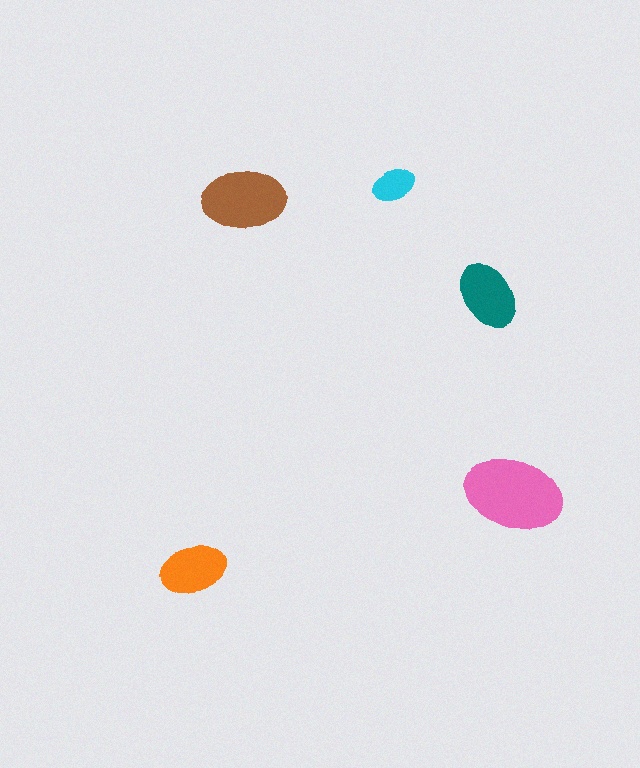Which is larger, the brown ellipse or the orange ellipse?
The brown one.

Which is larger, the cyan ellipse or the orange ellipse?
The orange one.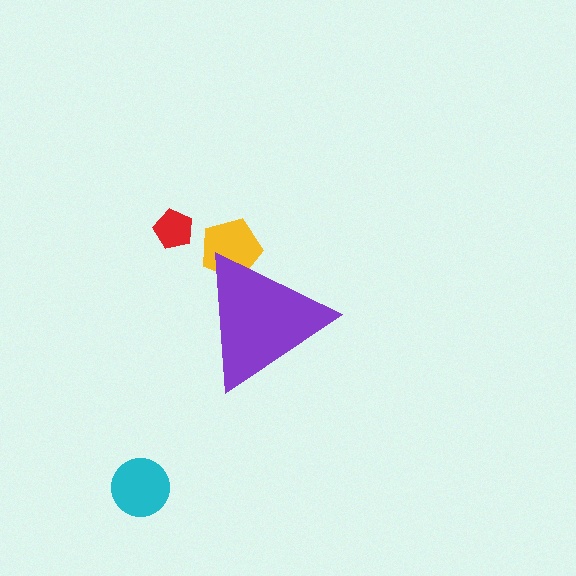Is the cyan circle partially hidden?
No, the cyan circle is fully visible.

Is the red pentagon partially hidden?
No, the red pentagon is fully visible.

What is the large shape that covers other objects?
A purple triangle.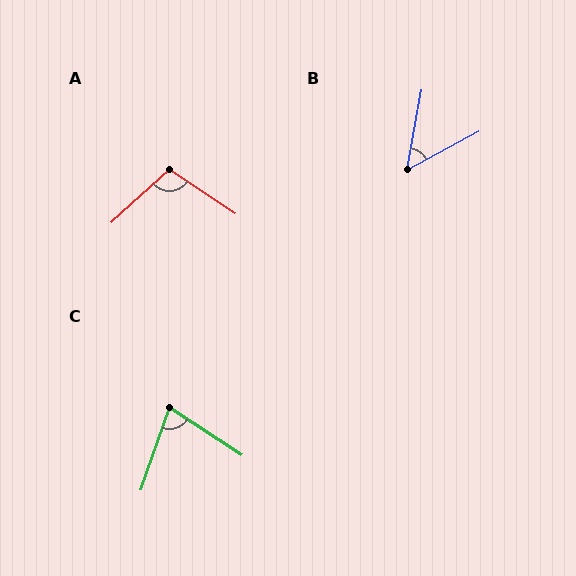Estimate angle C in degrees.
Approximately 76 degrees.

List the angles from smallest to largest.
B (51°), C (76°), A (104°).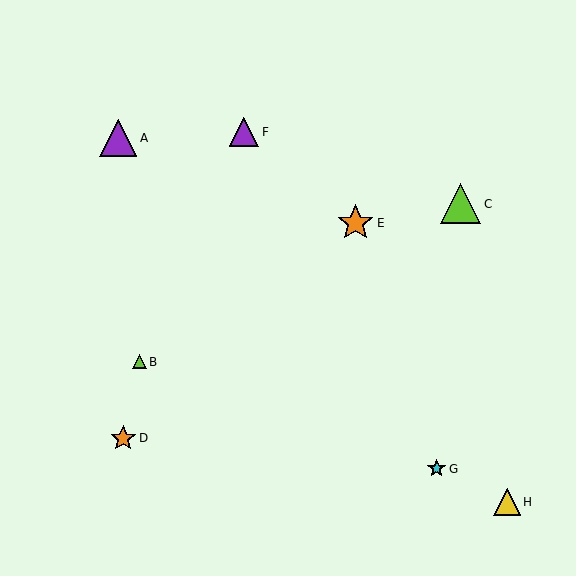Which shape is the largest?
The lime triangle (labeled C) is the largest.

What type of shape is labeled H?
Shape H is a yellow triangle.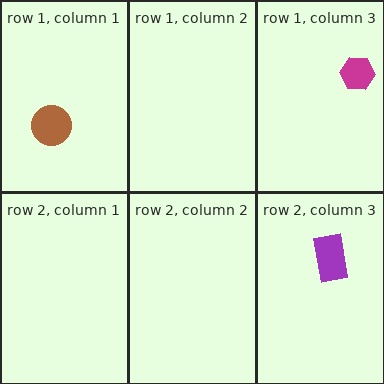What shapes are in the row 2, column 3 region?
The purple rectangle.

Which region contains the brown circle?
The row 1, column 1 region.